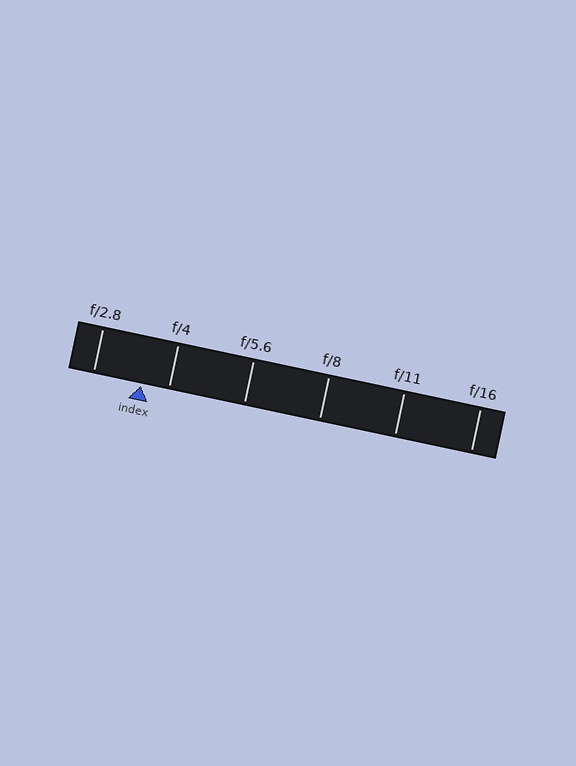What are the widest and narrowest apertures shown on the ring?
The widest aperture shown is f/2.8 and the narrowest is f/16.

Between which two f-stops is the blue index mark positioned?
The index mark is between f/2.8 and f/4.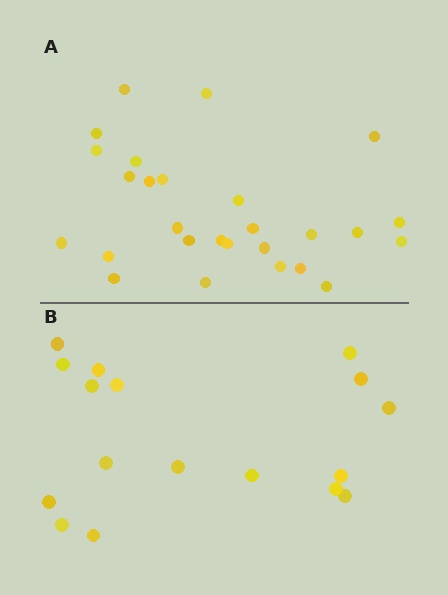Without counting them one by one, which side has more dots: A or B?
Region A (the top region) has more dots.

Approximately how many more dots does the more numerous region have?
Region A has roughly 10 or so more dots than region B.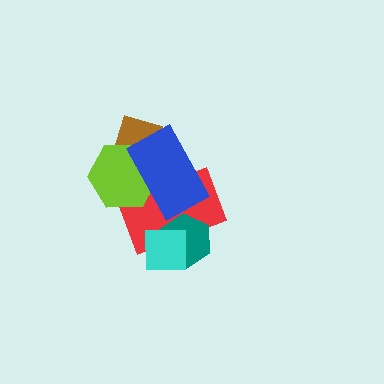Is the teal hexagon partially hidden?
Yes, it is partially covered by another shape.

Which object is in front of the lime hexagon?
The blue rectangle is in front of the lime hexagon.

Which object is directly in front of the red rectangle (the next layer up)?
The teal hexagon is directly in front of the red rectangle.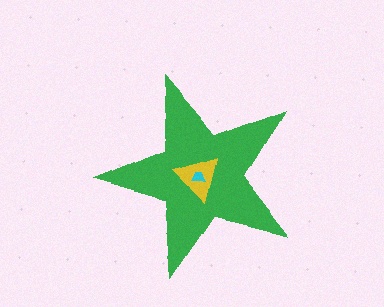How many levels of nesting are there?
3.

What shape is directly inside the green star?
The yellow triangle.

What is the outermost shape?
The green star.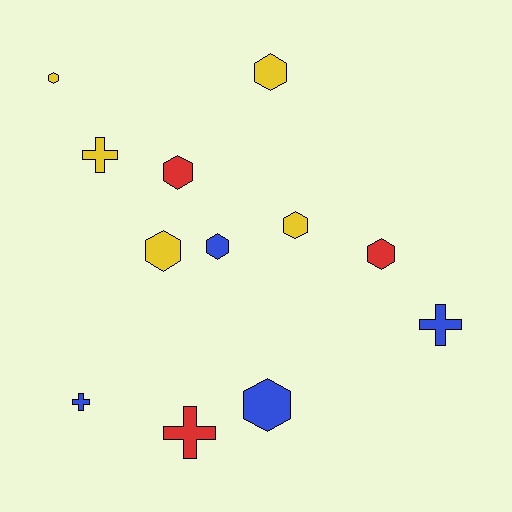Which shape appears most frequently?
Hexagon, with 8 objects.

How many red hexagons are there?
There are 2 red hexagons.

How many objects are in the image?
There are 12 objects.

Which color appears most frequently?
Yellow, with 5 objects.